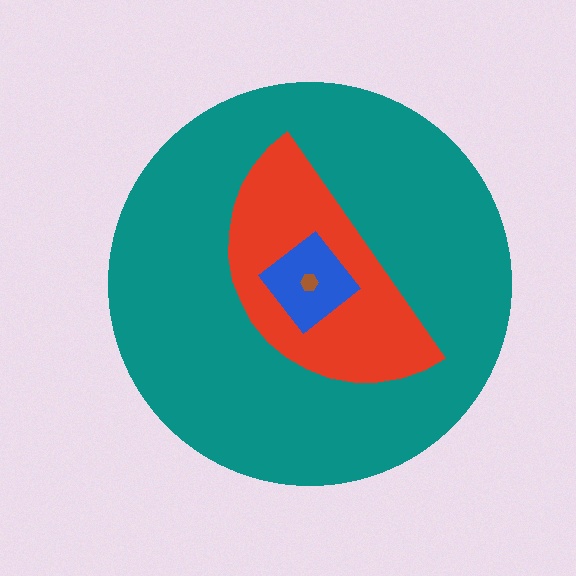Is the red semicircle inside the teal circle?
Yes.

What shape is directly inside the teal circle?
The red semicircle.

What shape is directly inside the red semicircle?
The blue diamond.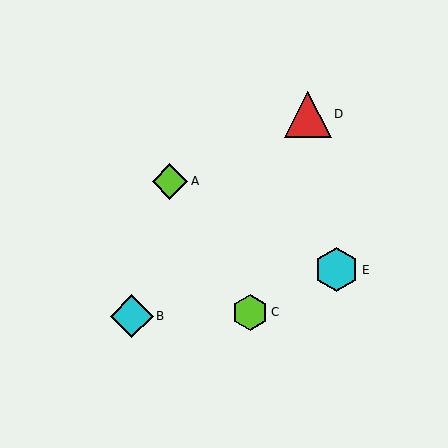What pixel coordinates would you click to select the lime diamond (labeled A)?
Click at (170, 181) to select the lime diamond A.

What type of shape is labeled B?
Shape B is a cyan diamond.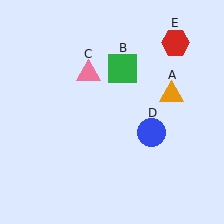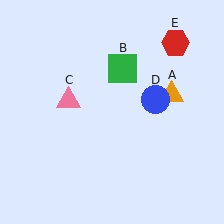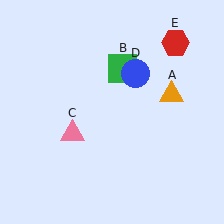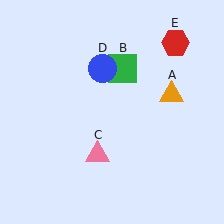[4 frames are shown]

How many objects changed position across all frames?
2 objects changed position: pink triangle (object C), blue circle (object D).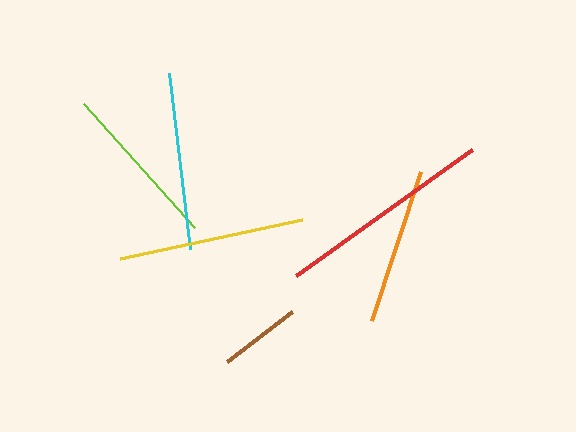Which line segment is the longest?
The red line is the longest at approximately 217 pixels.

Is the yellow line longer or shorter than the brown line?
The yellow line is longer than the brown line.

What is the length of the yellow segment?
The yellow segment is approximately 186 pixels long.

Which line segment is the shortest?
The brown line is the shortest at approximately 82 pixels.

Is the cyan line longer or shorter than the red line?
The red line is longer than the cyan line.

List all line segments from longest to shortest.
From longest to shortest: red, yellow, cyan, lime, orange, brown.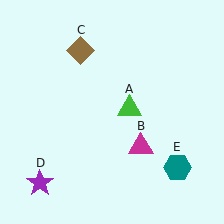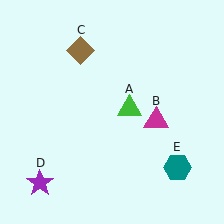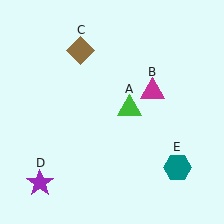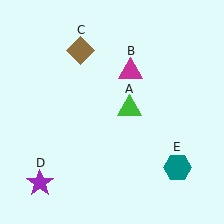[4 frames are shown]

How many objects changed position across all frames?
1 object changed position: magenta triangle (object B).